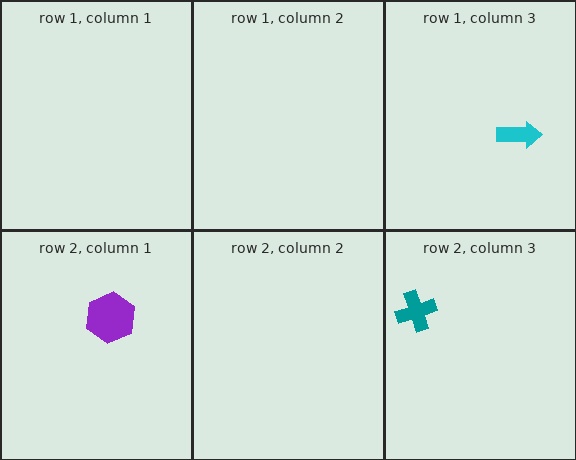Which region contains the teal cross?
The row 2, column 3 region.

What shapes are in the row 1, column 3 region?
The cyan arrow.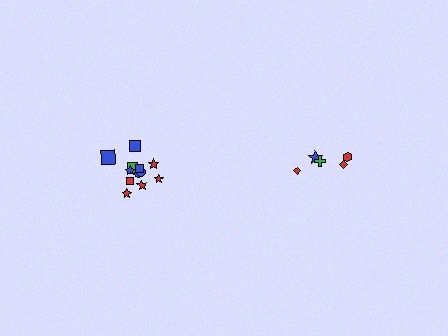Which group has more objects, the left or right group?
The left group.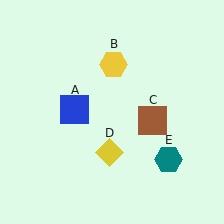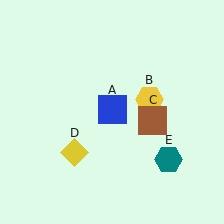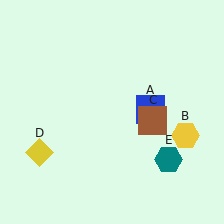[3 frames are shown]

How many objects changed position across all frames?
3 objects changed position: blue square (object A), yellow hexagon (object B), yellow diamond (object D).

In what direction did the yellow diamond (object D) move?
The yellow diamond (object D) moved left.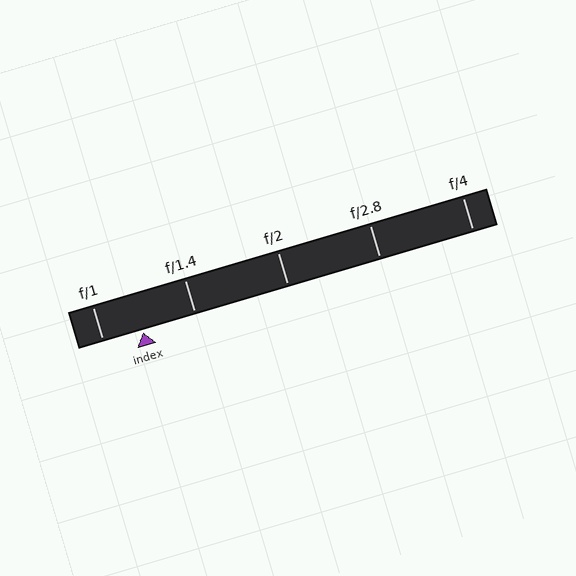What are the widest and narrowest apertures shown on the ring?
The widest aperture shown is f/1 and the narrowest is f/4.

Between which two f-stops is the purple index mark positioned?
The index mark is between f/1 and f/1.4.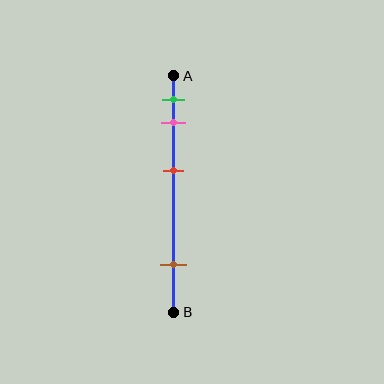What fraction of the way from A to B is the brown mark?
The brown mark is approximately 80% (0.8) of the way from A to B.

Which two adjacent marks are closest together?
The green and pink marks are the closest adjacent pair.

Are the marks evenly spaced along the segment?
No, the marks are not evenly spaced.